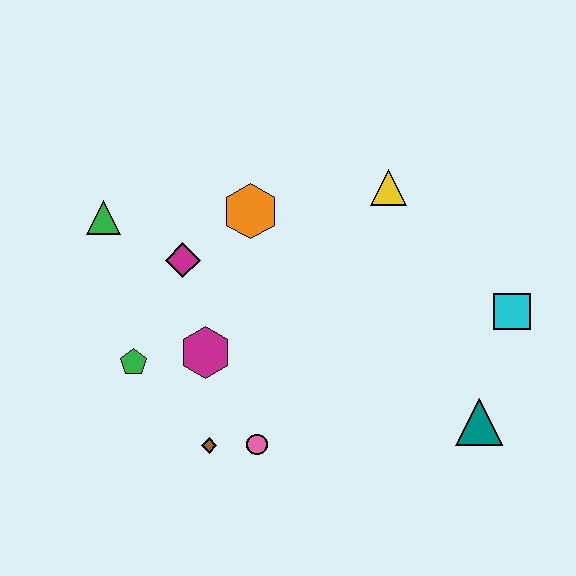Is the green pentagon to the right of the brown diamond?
No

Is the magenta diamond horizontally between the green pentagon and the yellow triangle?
Yes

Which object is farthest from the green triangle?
The teal triangle is farthest from the green triangle.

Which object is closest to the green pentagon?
The magenta hexagon is closest to the green pentagon.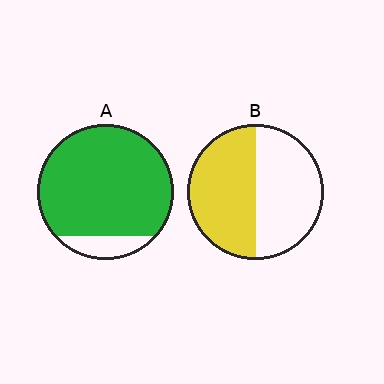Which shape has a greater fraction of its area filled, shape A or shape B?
Shape A.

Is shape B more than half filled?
Roughly half.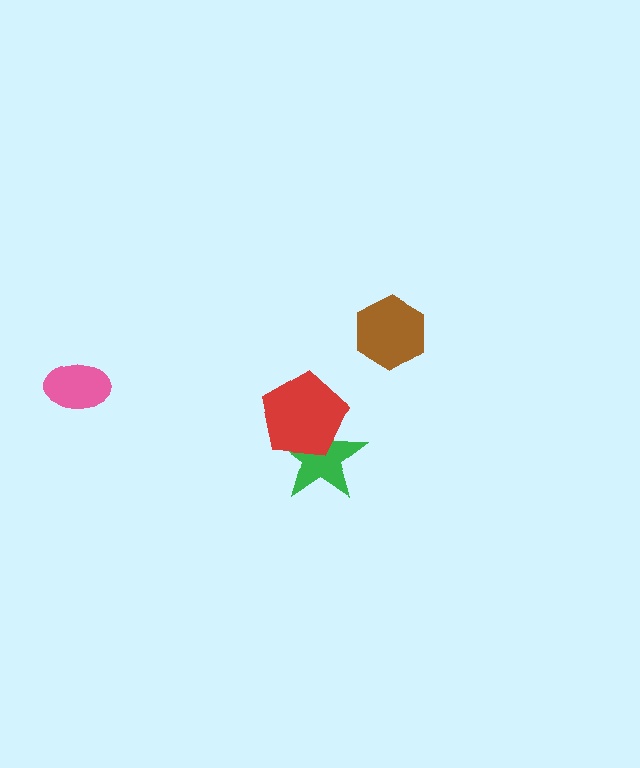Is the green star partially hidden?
Yes, it is partially covered by another shape.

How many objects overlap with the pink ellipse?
0 objects overlap with the pink ellipse.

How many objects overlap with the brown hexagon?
0 objects overlap with the brown hexagon.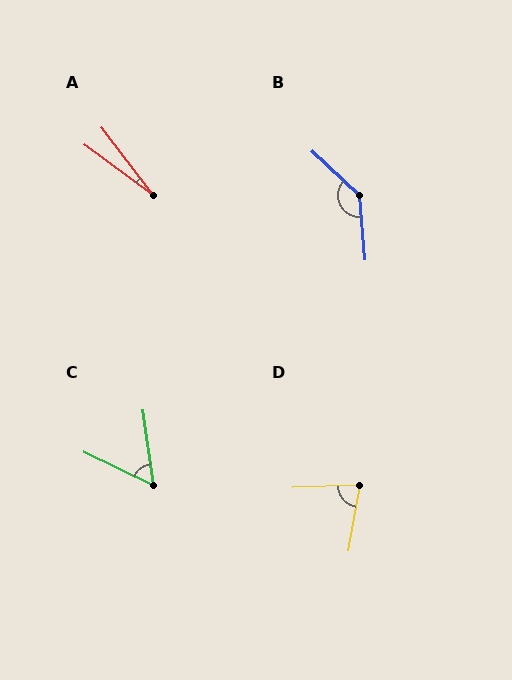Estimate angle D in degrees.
Approximately 79 degrees.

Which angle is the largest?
B, at approximately 137 degrees.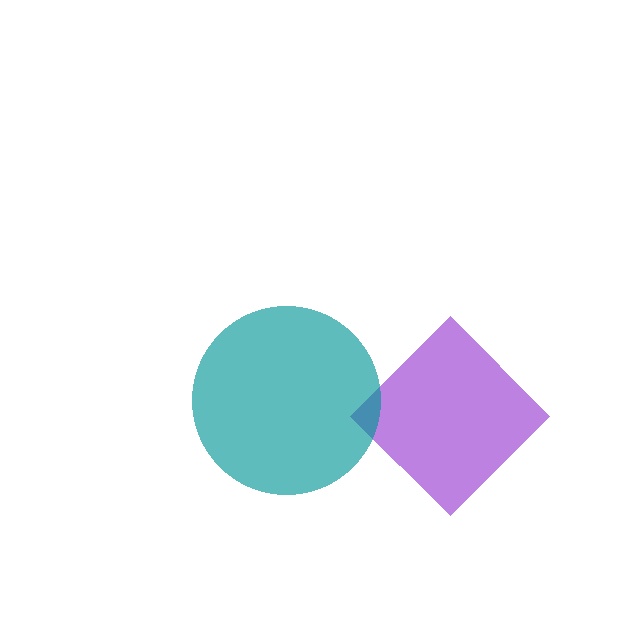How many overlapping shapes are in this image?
There are 2 overlapping shapes in the image.